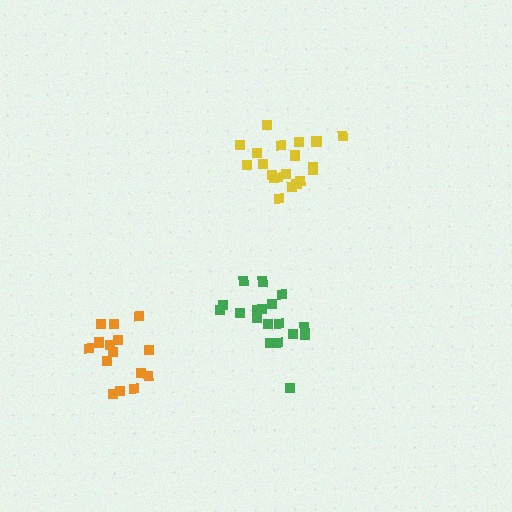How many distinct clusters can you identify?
There are 3 distinct clusters.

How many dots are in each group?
Group 1: 18 dots, Group 2: 20 dots, Group 3: 15 dots (53 total).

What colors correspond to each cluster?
The clusters are colored: green, yellow, orange.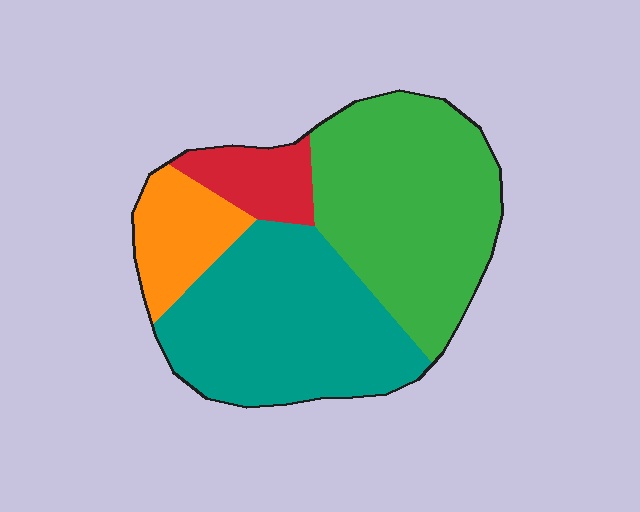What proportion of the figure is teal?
Teal takes up between a third and a half of the figure.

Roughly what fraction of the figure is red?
Red covers about 10% of the figure.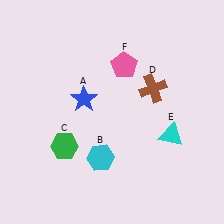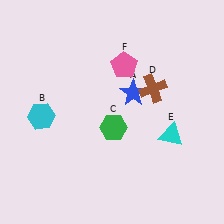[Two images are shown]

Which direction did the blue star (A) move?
The blue star (A) moved right.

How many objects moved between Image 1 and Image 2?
3 objects moved between the two images.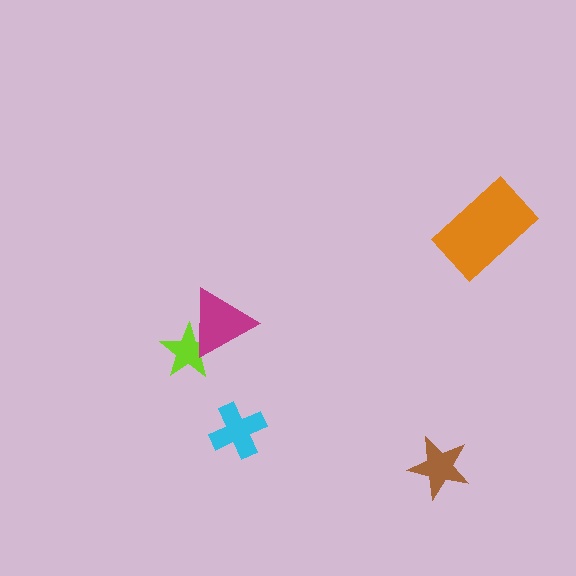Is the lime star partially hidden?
Yes, it is partially covered by another shape.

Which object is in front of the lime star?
The magenta triangle is in front of the lime star.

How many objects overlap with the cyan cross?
0 objects overlap with the cyan cross.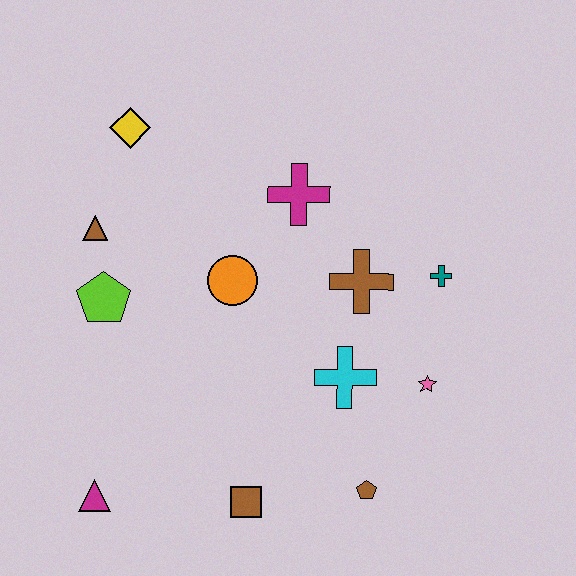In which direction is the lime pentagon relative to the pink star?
The lime pentagon is to the left of the pink star.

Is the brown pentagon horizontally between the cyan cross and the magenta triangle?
No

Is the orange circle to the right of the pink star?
No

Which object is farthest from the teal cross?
The magenta triangle is farthest from the teal cross.